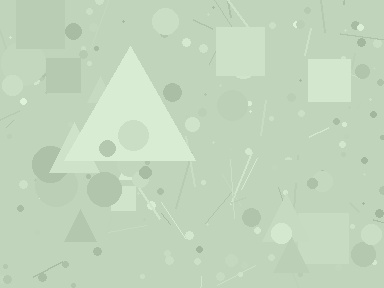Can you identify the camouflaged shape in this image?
The camouflaged shape is a triangle.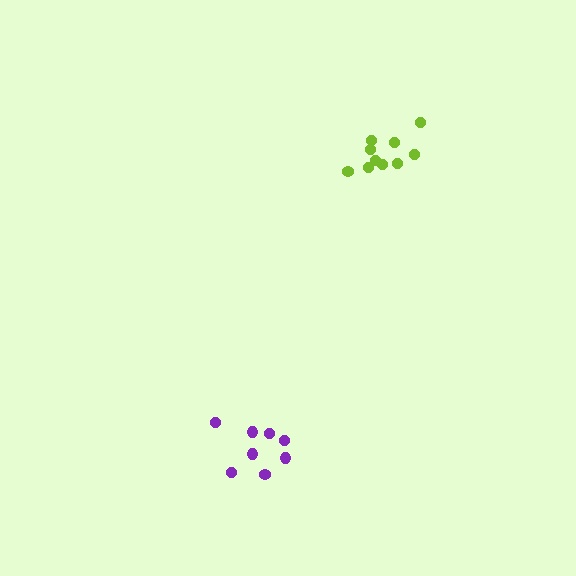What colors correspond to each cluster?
The clusters are colored: purple, lime.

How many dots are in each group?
Group 1: 8 dots, Group 2: 10 dots (18 total).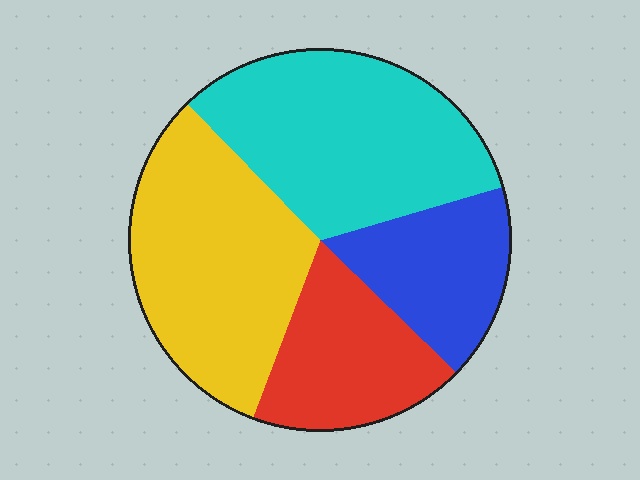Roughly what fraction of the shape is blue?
Blue covers 17% of the shape.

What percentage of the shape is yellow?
Yellow covers roughly 30% of the shape.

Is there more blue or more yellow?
Yellow.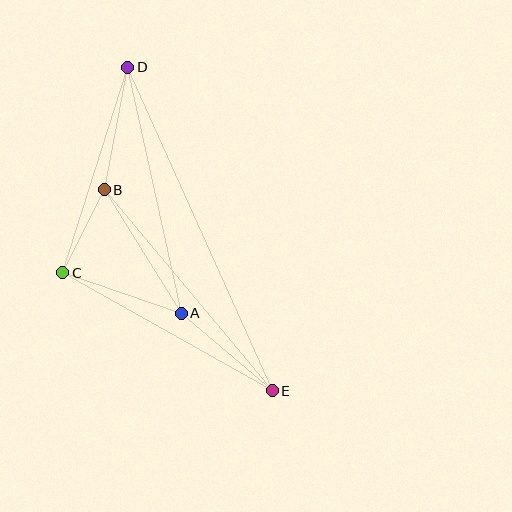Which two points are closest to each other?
Points B and C are closest to each other.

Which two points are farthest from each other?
Points D and E are farthest from each other.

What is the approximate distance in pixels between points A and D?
The distance between A and D is approximately 252 pixels.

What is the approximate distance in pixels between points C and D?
The distance between C and D is approximately 216 pixels.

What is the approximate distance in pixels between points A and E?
The distance between A and E is approximately 120 pixels.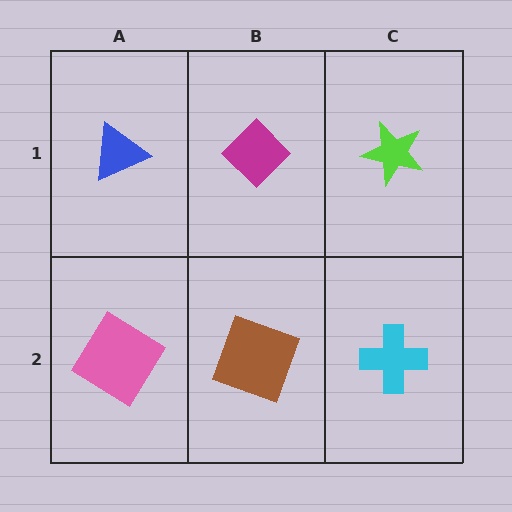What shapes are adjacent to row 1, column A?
A pink diamond (row 2, column A), a magenta diamond (row 1, column B).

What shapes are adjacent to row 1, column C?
A cyan cross (row 2, column C), a magenta diamond (row 1, column B).